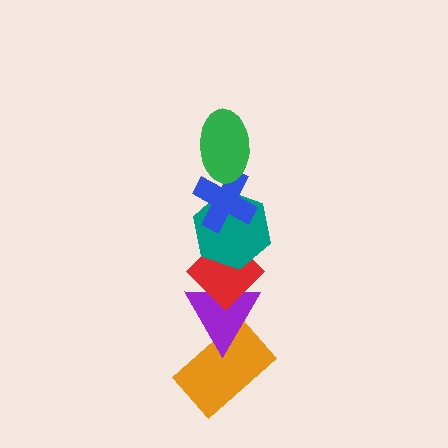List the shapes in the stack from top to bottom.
From top to bottom: the green ellipse, the blue cross, the teal hexagon, the red diamond, the purple triangle, the orange rectangle.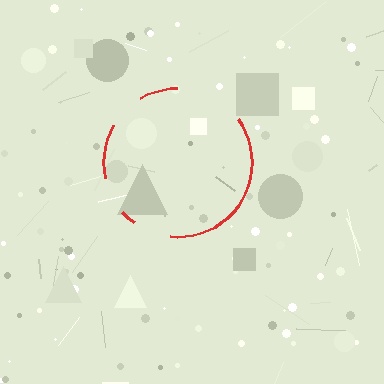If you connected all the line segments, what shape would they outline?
They would outline a circle.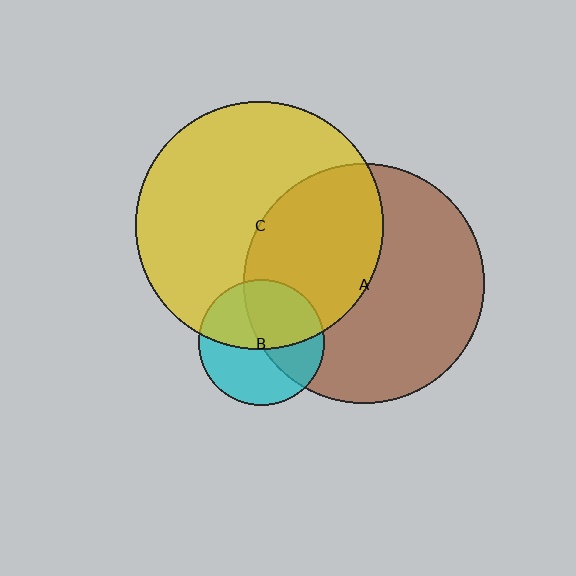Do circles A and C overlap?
Yes.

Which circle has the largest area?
Circle C (yellow).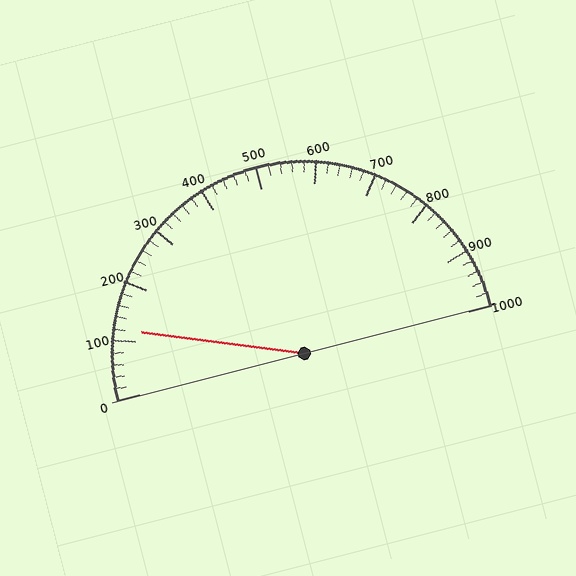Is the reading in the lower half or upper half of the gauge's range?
The reading is in the lower half of the range (0 to 1000).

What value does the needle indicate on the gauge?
The needle indicates approximately 120.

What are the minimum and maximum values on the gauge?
The gauge ranges from 0 to 1000.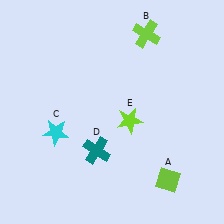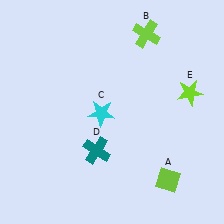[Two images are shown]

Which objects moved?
The objects that moved are: the cyan star (C), the lime star (E).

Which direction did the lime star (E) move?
The lime star (E) moved right.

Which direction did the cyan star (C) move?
The cyan star (C) moved right.